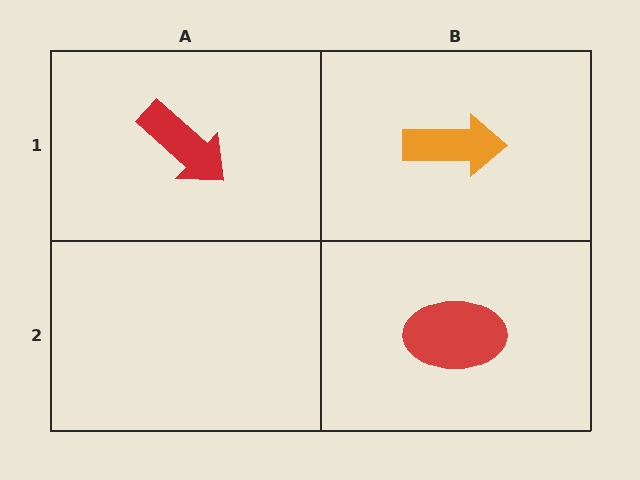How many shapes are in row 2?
1 shape.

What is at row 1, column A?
A red arrow.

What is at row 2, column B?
A red ellipse.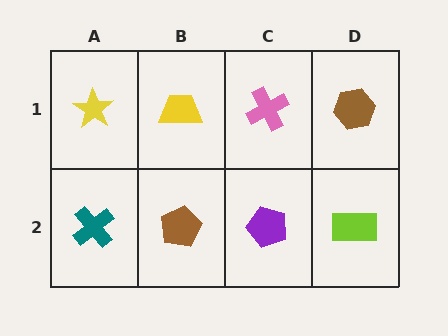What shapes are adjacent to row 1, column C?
A purple pentagon (row 2, column C), a yellow trapezoid (row 1, column B), a brown hexagon (row 1, column D).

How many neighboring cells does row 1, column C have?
3.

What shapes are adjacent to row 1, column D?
A lime rectangle (row 2, column D), a pink cross (row 1, column C).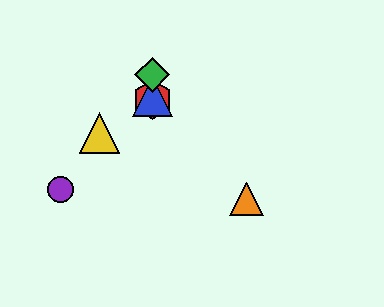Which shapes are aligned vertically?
The red hexagon, the blue triangle, the green diamond are aligned vertically.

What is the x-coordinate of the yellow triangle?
The yellow triangle is at x≈99.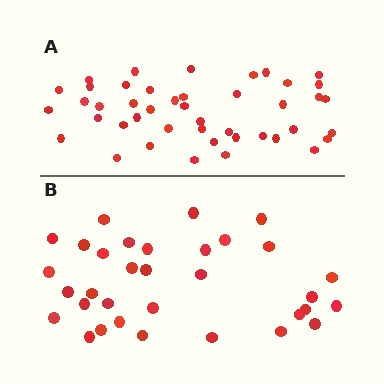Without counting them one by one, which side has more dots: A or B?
Region A (the top region) has more dots.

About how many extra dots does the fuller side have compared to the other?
Region A has roughly 12 or so more dots than region B.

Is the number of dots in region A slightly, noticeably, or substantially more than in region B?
Region A has noticeably more, but not dramatically so. The ratio is roughly 1.3 to 1.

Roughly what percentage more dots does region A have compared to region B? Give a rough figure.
About 35% more.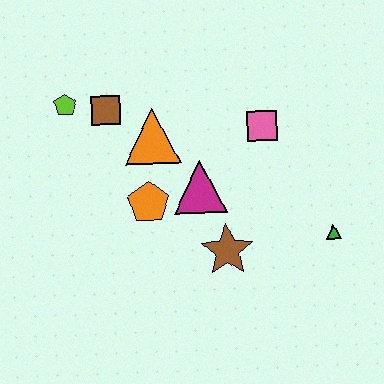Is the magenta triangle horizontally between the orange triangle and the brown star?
Yes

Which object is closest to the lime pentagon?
The brown square is closest to the lime pentagon.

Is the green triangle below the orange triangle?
Yes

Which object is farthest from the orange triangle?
The green triangle is farthest from the orange triangle.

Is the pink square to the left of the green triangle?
Yes